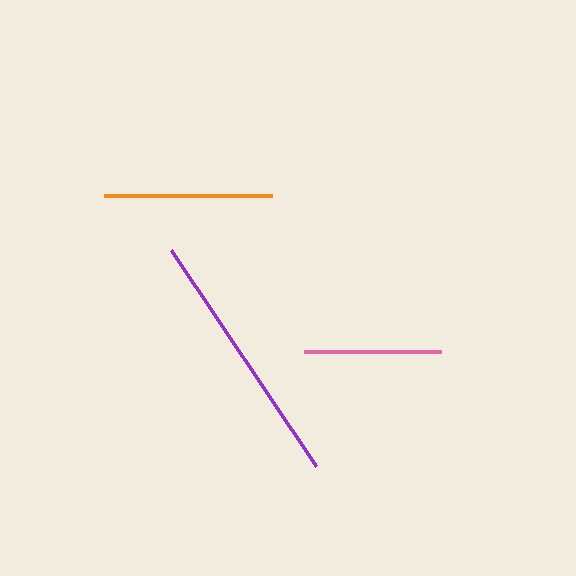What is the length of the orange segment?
The orange segment is approximately 169 pixels long.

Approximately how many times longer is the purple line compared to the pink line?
The purple line is approximately 1.9 times the length of the pink line.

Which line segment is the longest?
The purple line is the longest at approximately 260 pixels.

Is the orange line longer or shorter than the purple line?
The purple line is longer than the orange line.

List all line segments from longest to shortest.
From longest to shortest: purple, orange, pink.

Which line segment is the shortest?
The pink line is the shortest at approximately 138 pixels.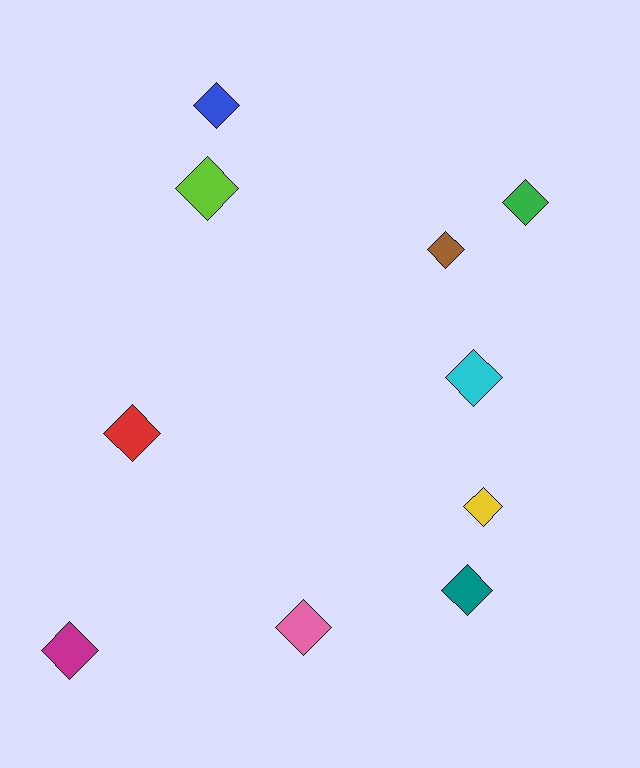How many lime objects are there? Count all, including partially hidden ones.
There is 1 lime object.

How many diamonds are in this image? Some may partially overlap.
There are 10 diamonds.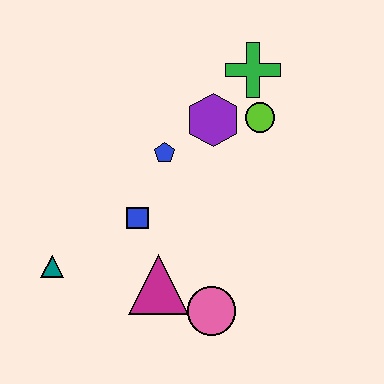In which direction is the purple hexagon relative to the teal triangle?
The purple hexagon is to the right of the teal triangle.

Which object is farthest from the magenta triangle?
The green cross is farthest from the magenta triangle.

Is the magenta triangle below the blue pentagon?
Yes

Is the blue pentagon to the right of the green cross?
No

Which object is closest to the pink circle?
The magenta triangle is closest to the pink circle.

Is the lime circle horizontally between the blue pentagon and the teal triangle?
No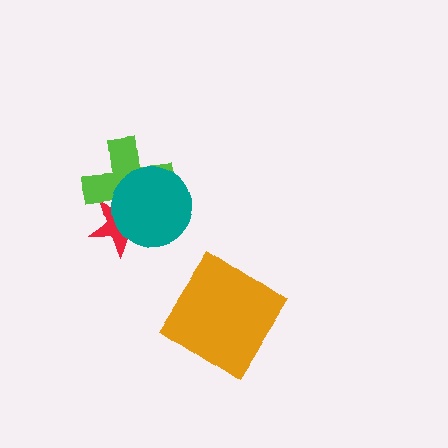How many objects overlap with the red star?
2 objects overlap with the red star.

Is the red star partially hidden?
Yes, it is partially covered by another shape.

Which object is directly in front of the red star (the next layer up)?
The lime cross is directly in front of the red star.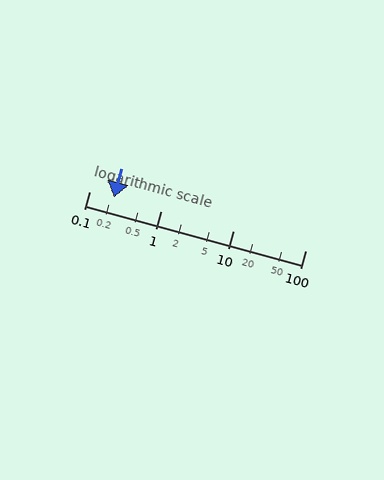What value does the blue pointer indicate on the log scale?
The pointer indicates approximately 0.22.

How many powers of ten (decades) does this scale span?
The scale spans 3 decades, from 0.1 to 100.